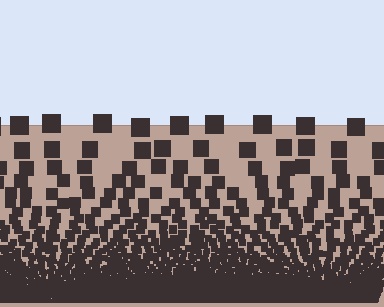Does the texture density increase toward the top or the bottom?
Density increases toward the bottom.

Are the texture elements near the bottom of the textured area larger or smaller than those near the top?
Smaller. The gradient is inverted — elements near the bottom are smaller and denser.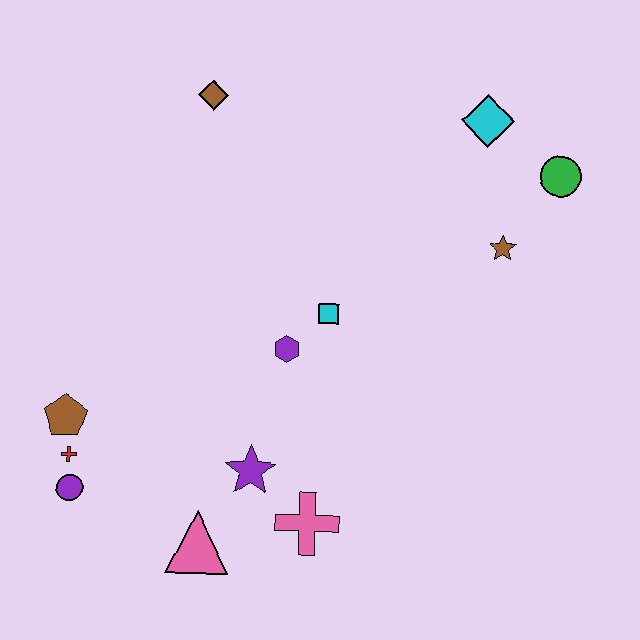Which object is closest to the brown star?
The green circle is closest to the brown star.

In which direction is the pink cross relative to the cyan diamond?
The pink cross is below the cyan diamond.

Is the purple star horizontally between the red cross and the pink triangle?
No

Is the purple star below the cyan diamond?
Yes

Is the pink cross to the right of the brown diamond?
Yes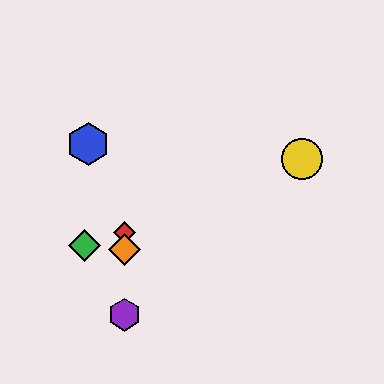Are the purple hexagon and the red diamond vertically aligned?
Yes, both are at x≈124.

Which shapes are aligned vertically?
The red diamond, the purple hexagon, the orange diamond are aligned vertically.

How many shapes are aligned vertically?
3 shapes (the red diamond, the purple hexagon, the orange diamond) are aligned vertically.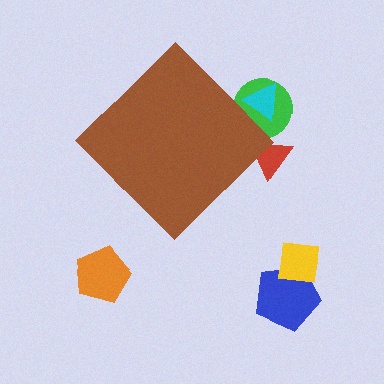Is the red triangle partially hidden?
Yes, the red triangle is partially hidden behind the brown diamond.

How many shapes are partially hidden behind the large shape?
3 shapes are partially hidden.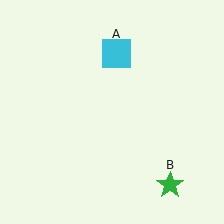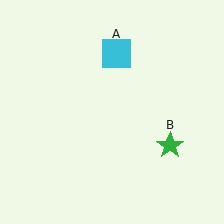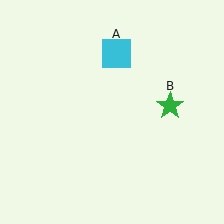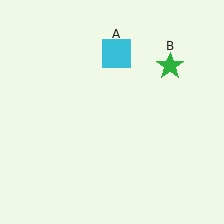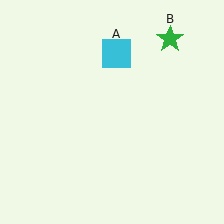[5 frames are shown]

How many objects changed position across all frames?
1 object changed position: green star (object B).